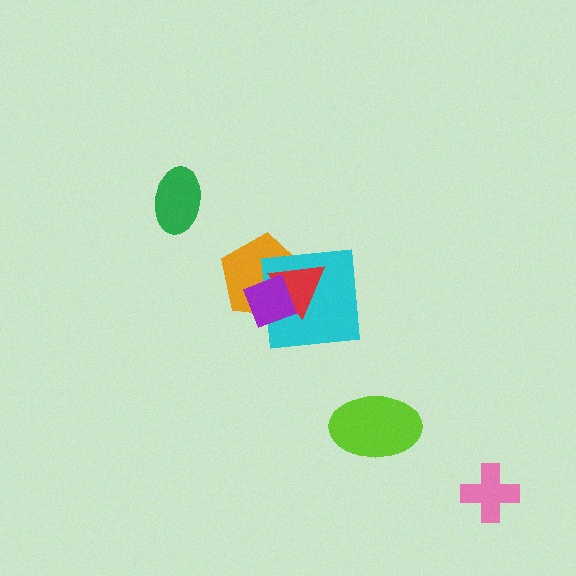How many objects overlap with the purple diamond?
3 objects overlap with the purple diamond.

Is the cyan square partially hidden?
Yes, it is partially covered by another shape.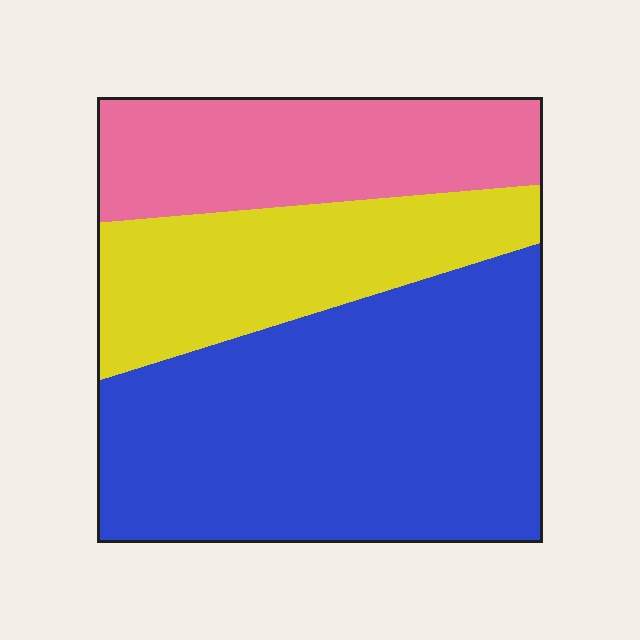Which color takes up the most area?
Blue, at roughly 50%.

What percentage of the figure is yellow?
Yellow covers about 25% of the figure.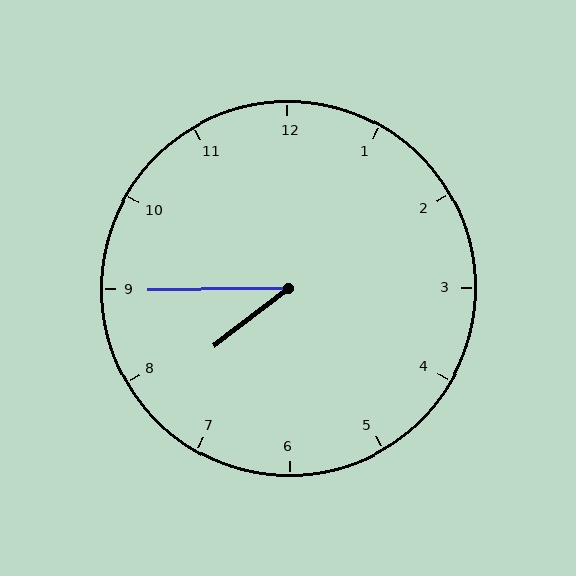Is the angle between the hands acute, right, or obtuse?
It is acute.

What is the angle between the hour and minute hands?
Approximately 38 degrees.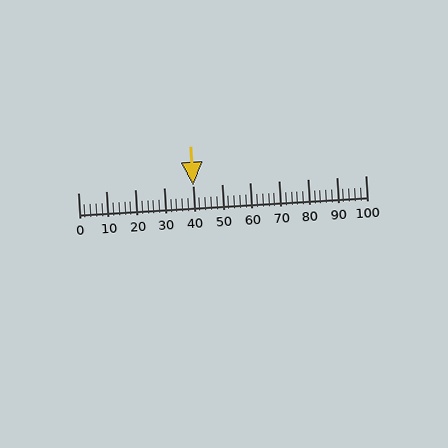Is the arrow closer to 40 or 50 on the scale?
The arrow is closer to 40.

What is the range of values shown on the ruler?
The ruler shows values from 0 to 100.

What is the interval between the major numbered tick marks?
The major tick marks are spaced 10 units apart.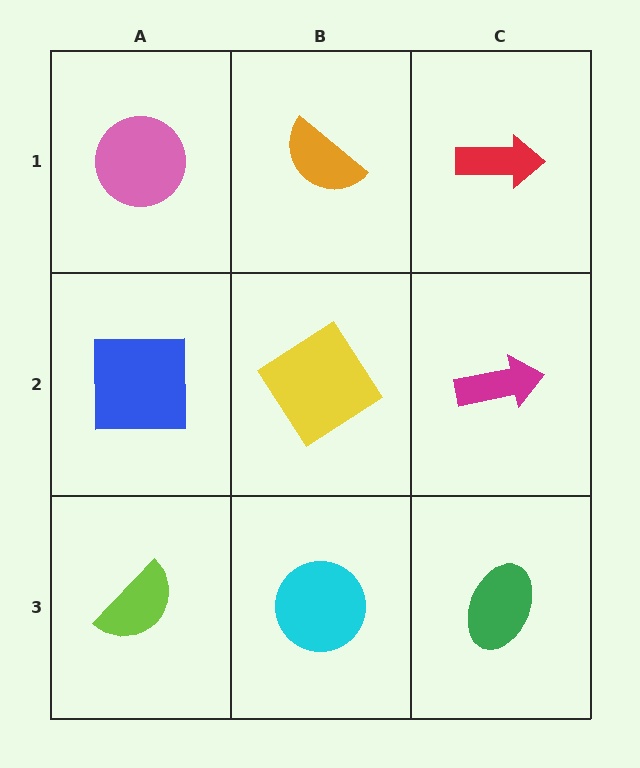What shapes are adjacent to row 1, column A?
A blue square (row 2, column A), an orange semicircle (row 1, column B).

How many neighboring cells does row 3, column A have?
2.